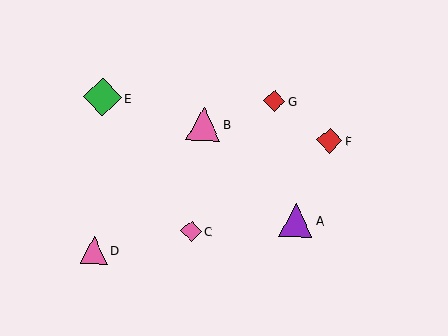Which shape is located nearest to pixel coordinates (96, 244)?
The pink triangle (labeled D) at (94, 251) is nearest to that location.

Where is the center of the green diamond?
The center of the green diamond is at (102, 97).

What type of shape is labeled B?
Shape B is a pink triangle.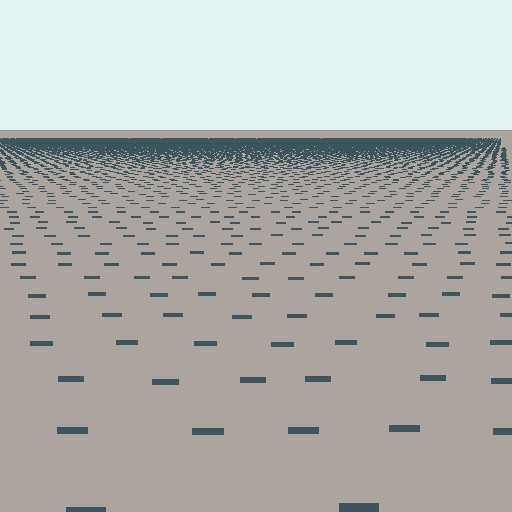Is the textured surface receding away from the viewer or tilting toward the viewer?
The surface is receding away from the viewer. Texture elements get smaller and denser toward the top.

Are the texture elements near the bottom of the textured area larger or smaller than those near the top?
Larger. Near the bottom, elements are closer to the viewer and appear at a bigger on-screen size.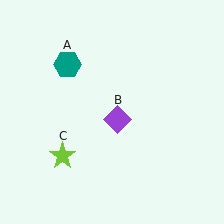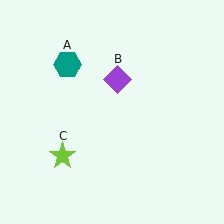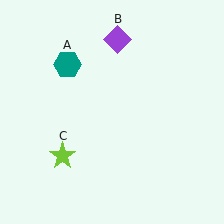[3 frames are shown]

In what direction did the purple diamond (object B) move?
The purple diamond (object B) moved up.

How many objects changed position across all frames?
1 object changed position: purple diamond (object B).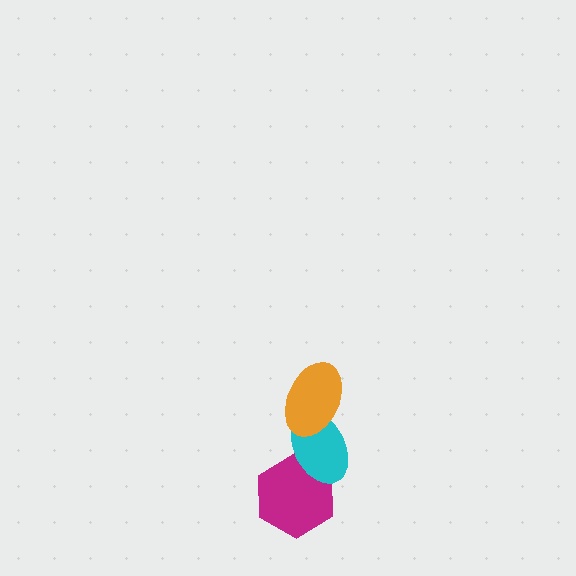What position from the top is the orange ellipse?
The orange ellipse is 1st from the top.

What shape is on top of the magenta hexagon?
The cyan ellipse is on top of the magenta hexagon.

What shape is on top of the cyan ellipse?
The orange ellipse is on top of the cyan ellipse.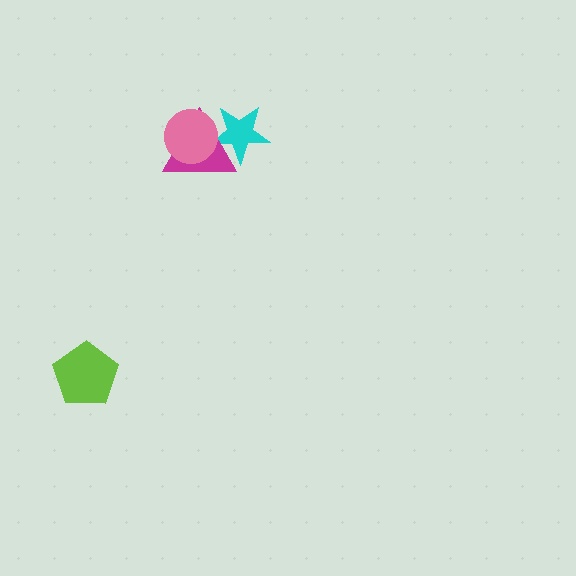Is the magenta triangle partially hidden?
Yes, it is partially covered by another shape.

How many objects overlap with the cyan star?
2 objects overlap with the cyan star.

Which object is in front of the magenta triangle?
The pink circle is in front of the magenta triangle.